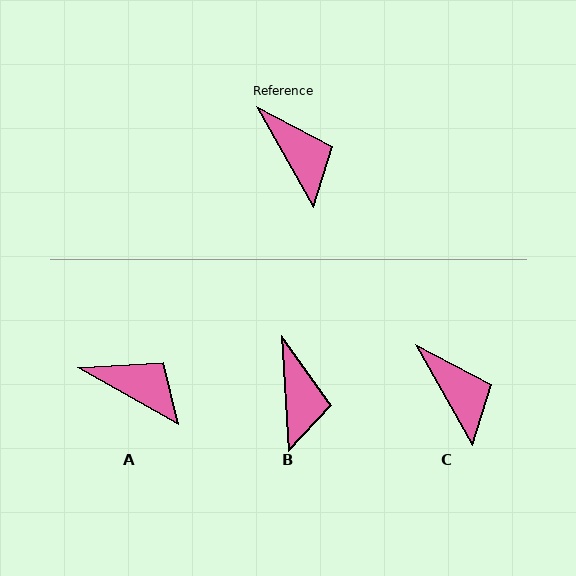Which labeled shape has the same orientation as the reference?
C.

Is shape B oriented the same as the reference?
No, it is off by about 26 degrees.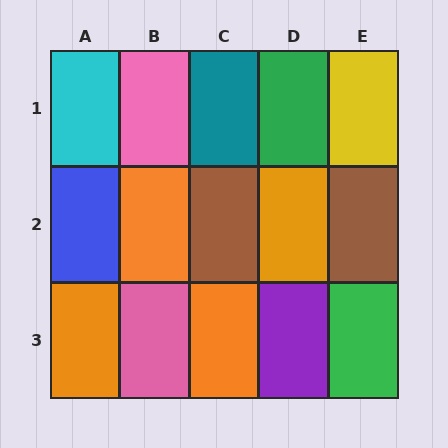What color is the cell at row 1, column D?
Green.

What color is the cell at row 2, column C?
Brown.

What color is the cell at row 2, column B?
Orange.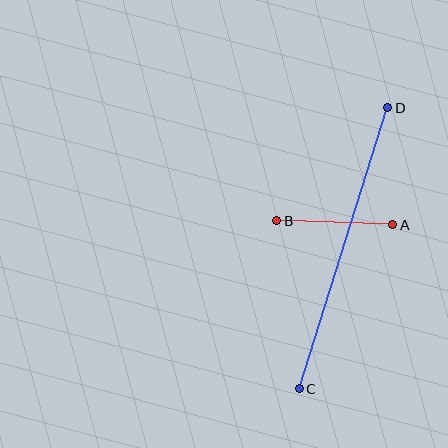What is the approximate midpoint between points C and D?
The midpoint is at approximately (343, 248) pixels.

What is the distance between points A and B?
The distance is approximately 116 pixels.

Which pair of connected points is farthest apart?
Points C and D are farthest apart.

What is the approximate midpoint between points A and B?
The midpoint is at approximately (335, 223) pixels.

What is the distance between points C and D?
The distance is approximately 295 pixels.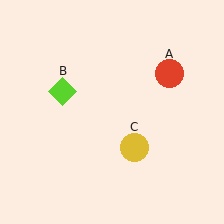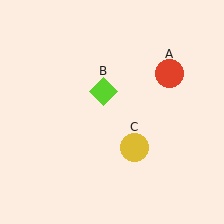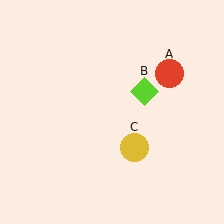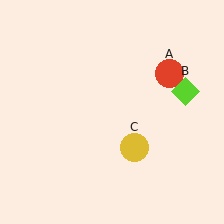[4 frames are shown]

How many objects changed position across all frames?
1 object changed position: lime diamond (object B).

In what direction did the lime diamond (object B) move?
The lime diamond (object B) moved right.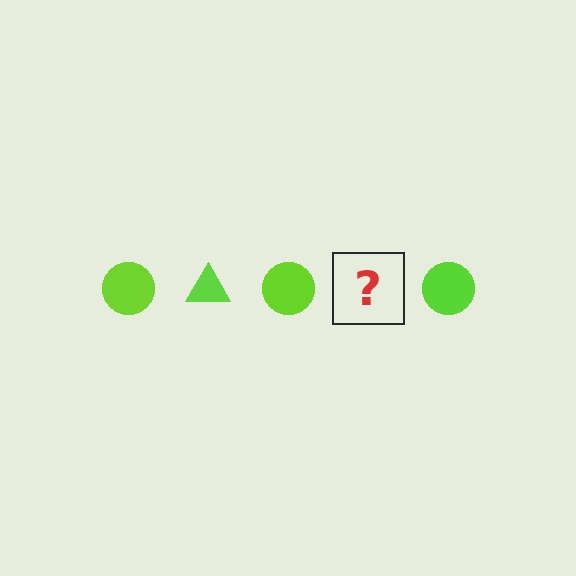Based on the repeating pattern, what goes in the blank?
The blank should be a lime triangle.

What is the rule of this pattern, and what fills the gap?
The rule is that the pattern cycles through circle, triangle shapes in lime. The gap should be filled with a lime triangle.